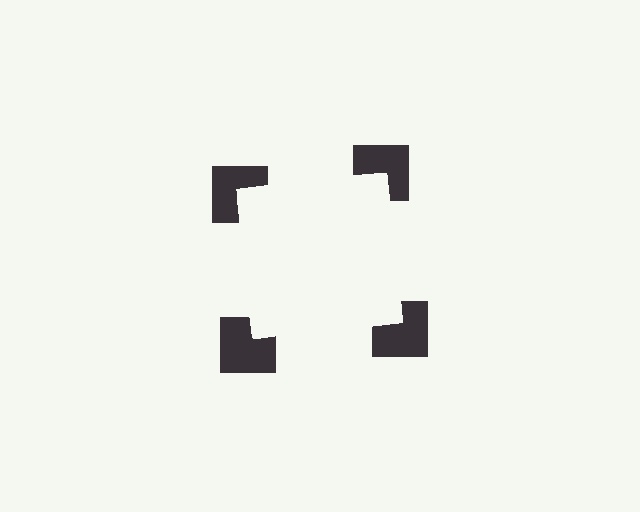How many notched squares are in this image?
There are 4 — one at each vertex of the illusory square.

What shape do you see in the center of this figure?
An illusory square — its edges are inferred from the aligned wedge cuts in the notched squares, not physically drawn.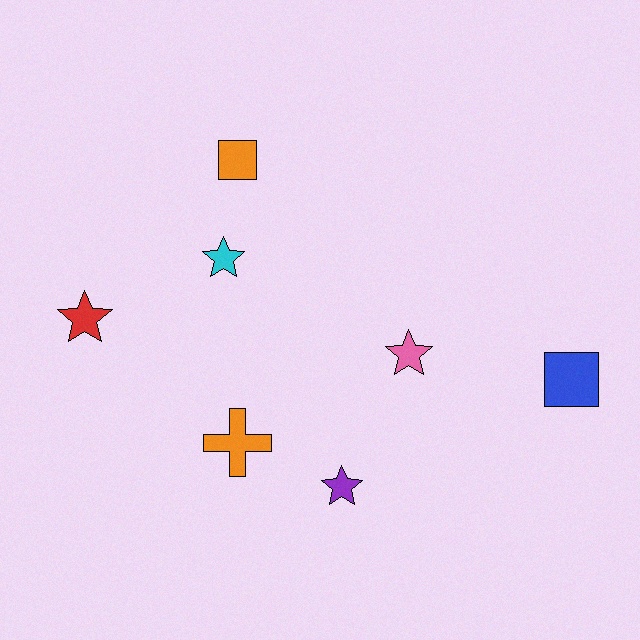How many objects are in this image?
There are 7 objects.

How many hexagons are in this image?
There are no hexagons.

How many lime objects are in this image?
There are no lime objects.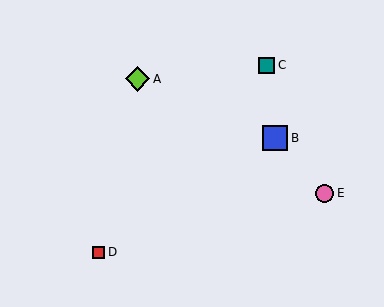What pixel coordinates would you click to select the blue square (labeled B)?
Click at (275, 138) to select the blue square B.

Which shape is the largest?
The blue square (labeled B) is the largest.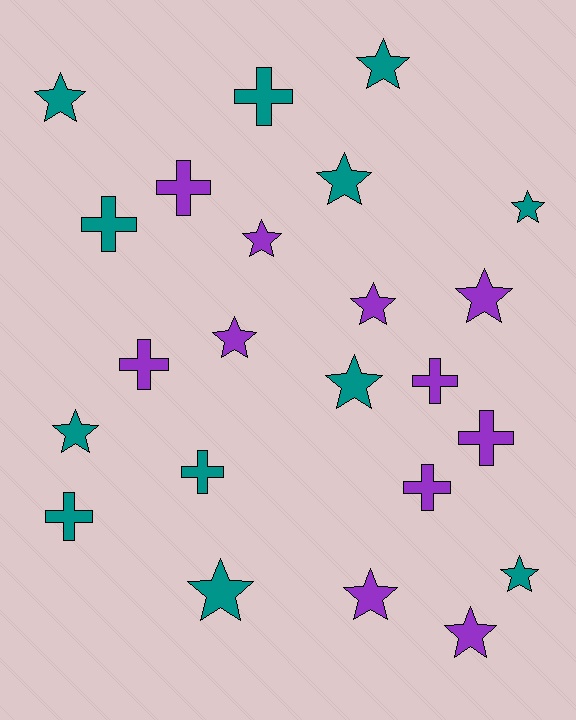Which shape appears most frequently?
Star, with 14 objects.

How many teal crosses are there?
There are 4 teal crosses.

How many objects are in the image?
There are 23 objects.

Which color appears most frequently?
Teal, with 12 objects.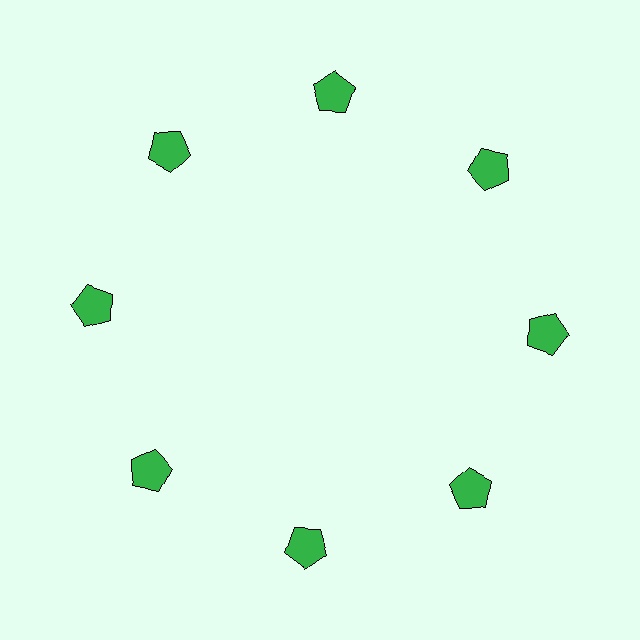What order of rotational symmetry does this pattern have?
This pattern has 8-fold rotational symmetry.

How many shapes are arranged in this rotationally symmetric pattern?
There are 8 shapes, arranged in 8 groups of 1.